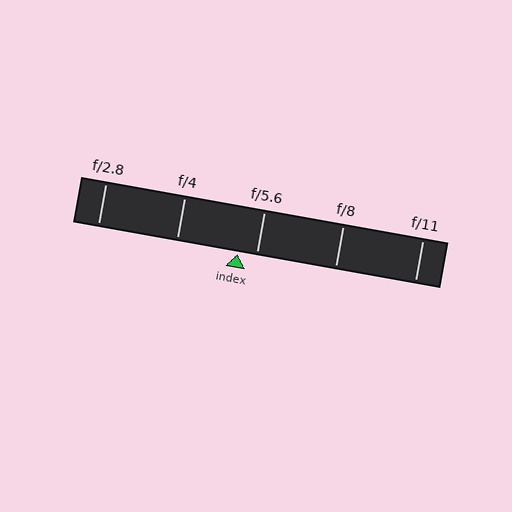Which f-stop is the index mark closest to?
The index mark is closest to f/5.6.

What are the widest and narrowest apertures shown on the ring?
The widest aperture shown is f/2.8 and the narrowest is f/11.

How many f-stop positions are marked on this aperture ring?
There are 5 f-stop positions marked.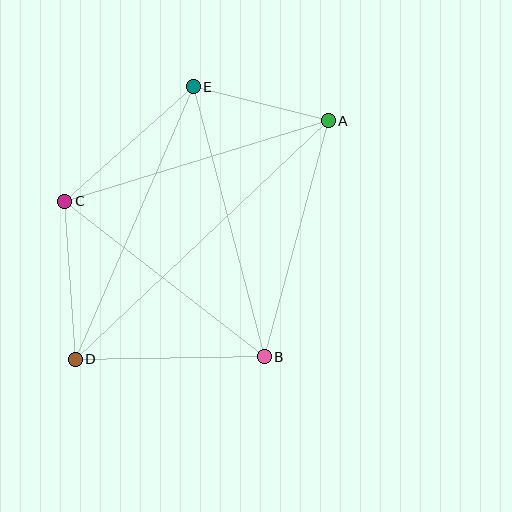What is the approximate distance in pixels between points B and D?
The distance between B and D is approximately 189 pixels.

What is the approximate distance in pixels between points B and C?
The distance between B and C is approximately 253 pixels.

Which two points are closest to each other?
Points A and E are closest to each other.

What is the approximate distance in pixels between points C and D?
The distance between C and D is approximately 159 pixels.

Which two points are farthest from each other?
Points A and D are farthest from each other.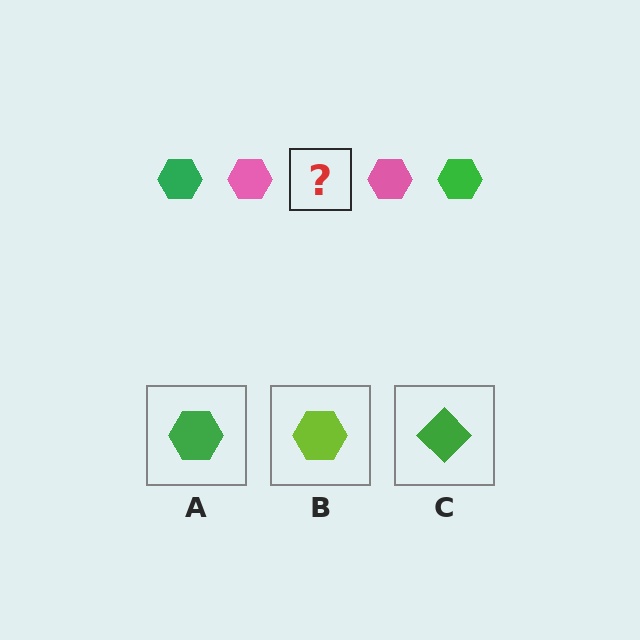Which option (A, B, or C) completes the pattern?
A.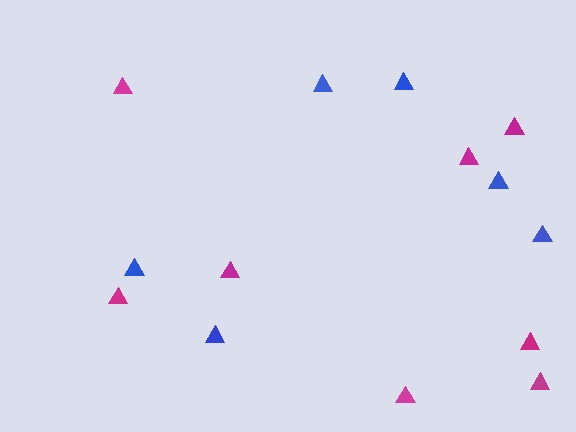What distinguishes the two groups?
There are 2 groups: one group of magenta triangles (8) and one group of blue triangles (6).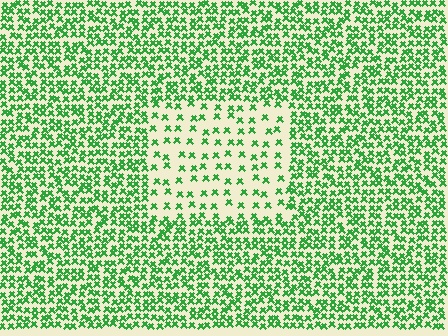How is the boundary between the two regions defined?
The boundary is defined by a change in element density (approximately 2.5x ratio). All elements are the same color, size, and shape.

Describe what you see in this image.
The image contains small green elements arranged at two different densities. A rectangle-shaped region is visible where the elements are less densely packed than the surrounding area.